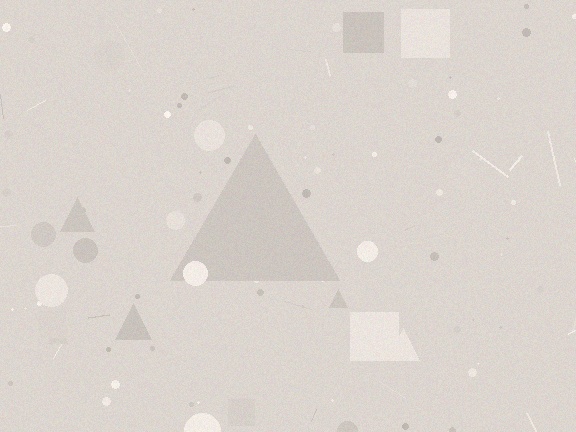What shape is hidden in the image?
A triangle is hidden in the image.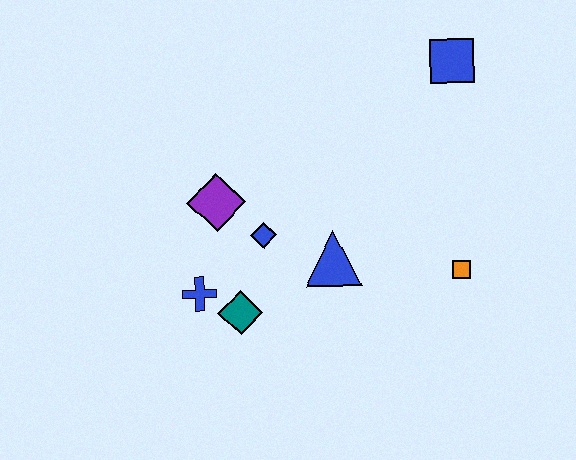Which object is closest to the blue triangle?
The blue diamond is closest to the blue triangle.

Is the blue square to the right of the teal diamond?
Yes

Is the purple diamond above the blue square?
No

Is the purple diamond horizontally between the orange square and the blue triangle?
No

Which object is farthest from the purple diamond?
The blue square is farthest from the purple diamond.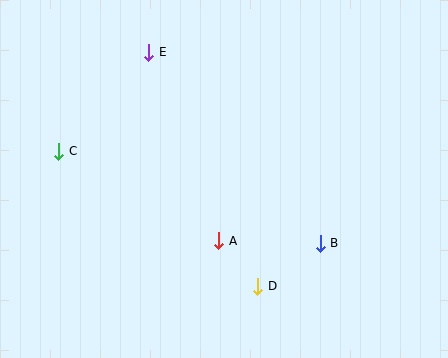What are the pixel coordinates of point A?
Point A is at (219, 241).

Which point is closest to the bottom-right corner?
Point B is closest to the bottom-right corner.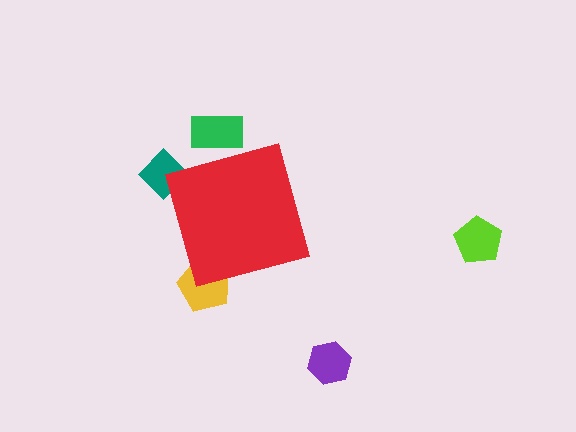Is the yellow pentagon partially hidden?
Yes, the yellow pentagon is partially hidden behind the red diamond.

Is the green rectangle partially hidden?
Yes, the green rectangle is partially hidden behind the red diamond.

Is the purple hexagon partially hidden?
No, the purple hexagon is fully visible.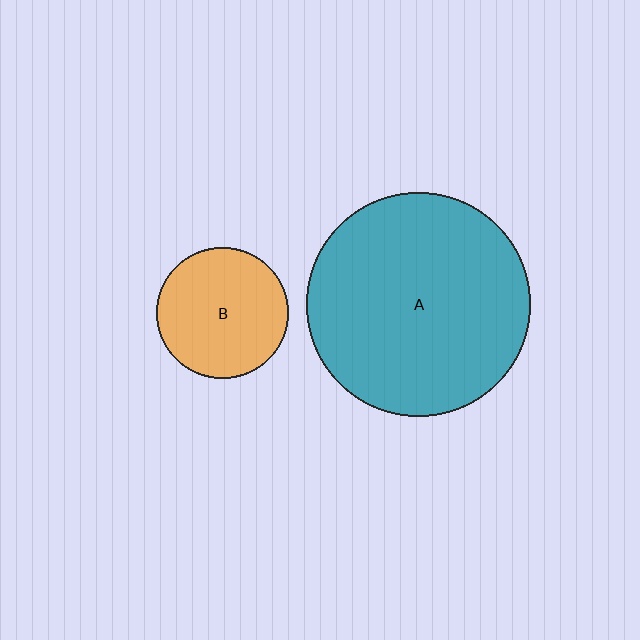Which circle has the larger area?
Circle A (teal).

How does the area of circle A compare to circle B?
Approximately 2.9 times.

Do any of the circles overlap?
No, none of the circles overlap.